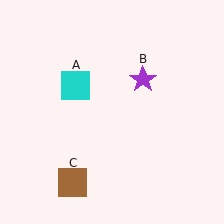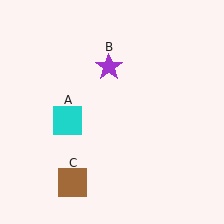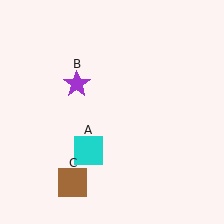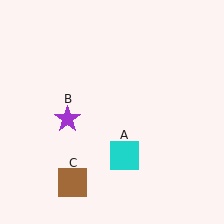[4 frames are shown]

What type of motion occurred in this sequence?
The cyan square (object A), purple star (object B) rotated counterclockwise around the center of the scene.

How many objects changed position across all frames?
2 objects changed position: cyan square (object A), purple star (object B).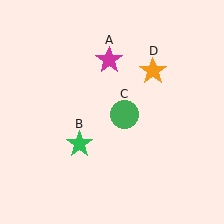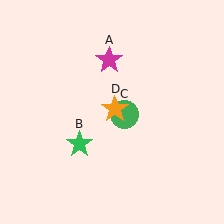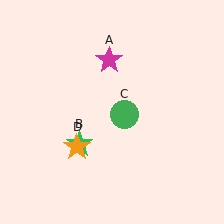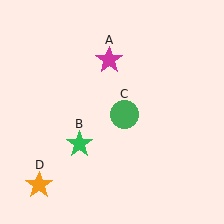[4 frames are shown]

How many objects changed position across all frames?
1 object changed position: orange star (object D).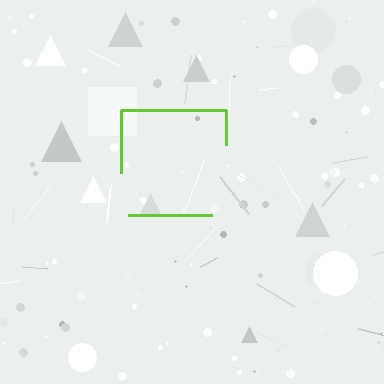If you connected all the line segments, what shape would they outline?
They would outline a square.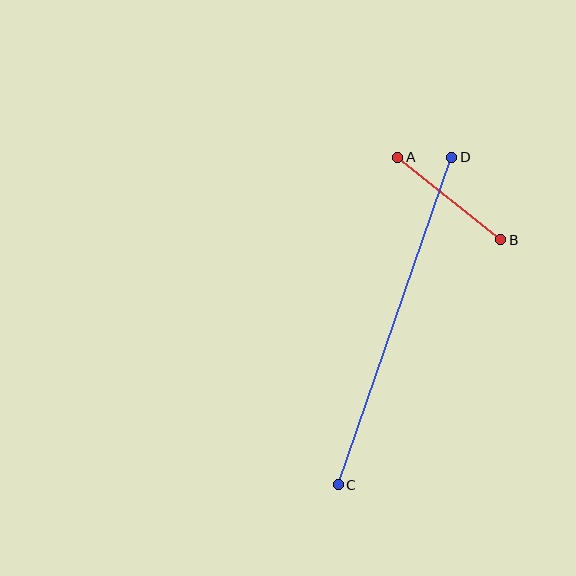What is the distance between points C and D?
The distance is approximately 347 pixels.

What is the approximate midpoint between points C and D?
The midpoint is at approximately (395, 321) pixels.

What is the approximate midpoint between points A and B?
The midpoint is at approximately (449, 198) pixels.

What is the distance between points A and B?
The distance is approximately 132 pixels.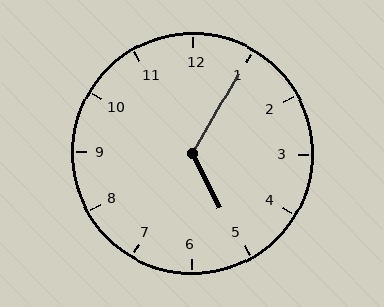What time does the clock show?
5:05.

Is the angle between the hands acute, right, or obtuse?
It is obtuse.